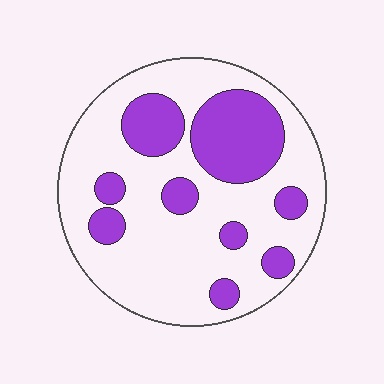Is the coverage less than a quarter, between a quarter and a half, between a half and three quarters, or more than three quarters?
Between a quarter and a half.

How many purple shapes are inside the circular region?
9.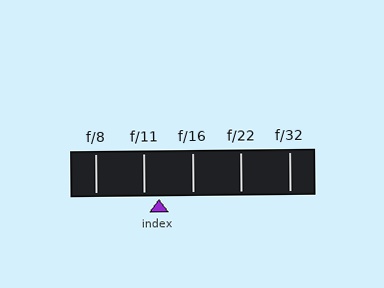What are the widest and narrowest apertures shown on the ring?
The widest aperture shown is f/8 and the narrowest is f/32.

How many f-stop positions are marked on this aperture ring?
There are 5 f-stop positions marked.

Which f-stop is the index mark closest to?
The index mark is closest to f/11.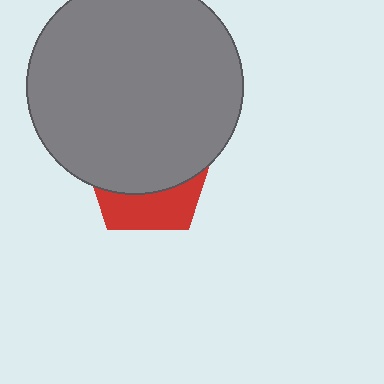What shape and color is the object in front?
The object in front is a gray circle.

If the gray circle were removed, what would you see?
You would see the complete red pentagon.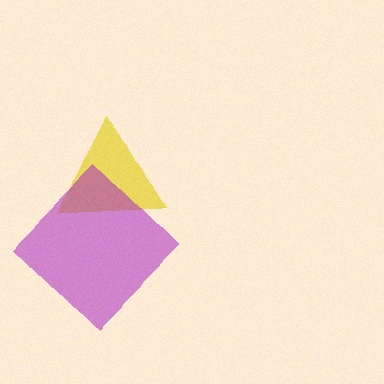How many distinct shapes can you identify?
There are 2 distinct shapes: a yellow triangle, a purple diamond.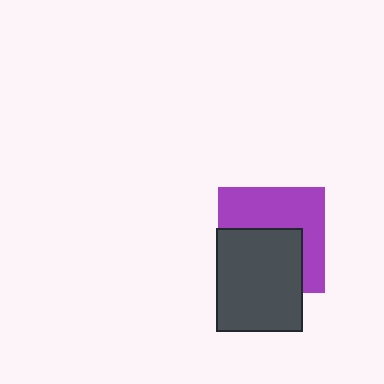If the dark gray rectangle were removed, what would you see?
You would see the complete purple square.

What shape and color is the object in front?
The object in front is a dark gray rectangle.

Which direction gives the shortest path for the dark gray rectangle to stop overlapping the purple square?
Moving down gives the shortest separation.